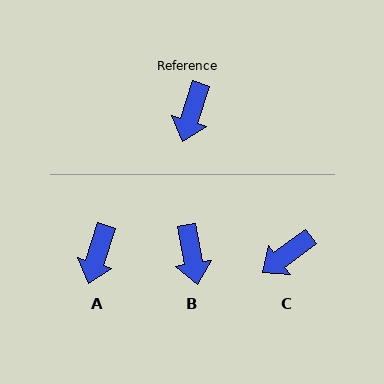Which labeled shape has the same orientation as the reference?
A.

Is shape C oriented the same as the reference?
No, it is off by about 36 degrees.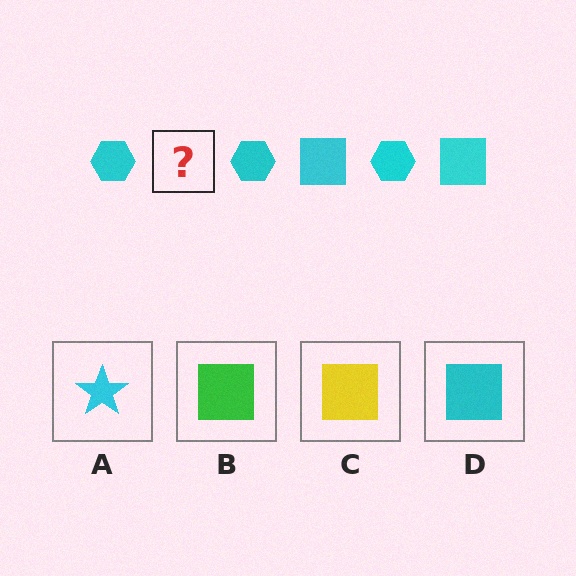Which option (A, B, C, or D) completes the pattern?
D.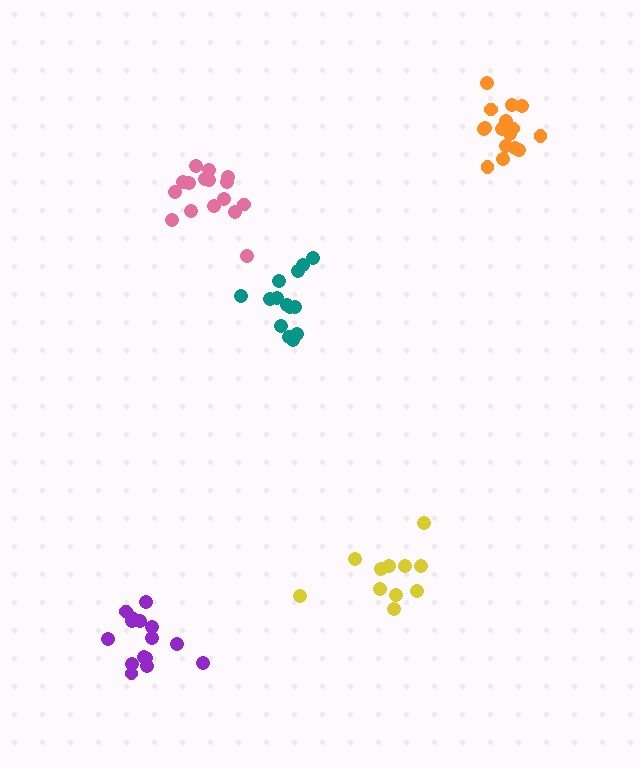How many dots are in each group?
Group 1: 16 dots, Group 2: 16 dots, Group 3: 11 dots, Group 4: 15 dots, Group 5: 14 dots (72 total).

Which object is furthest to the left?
The purple cluster is leftmost.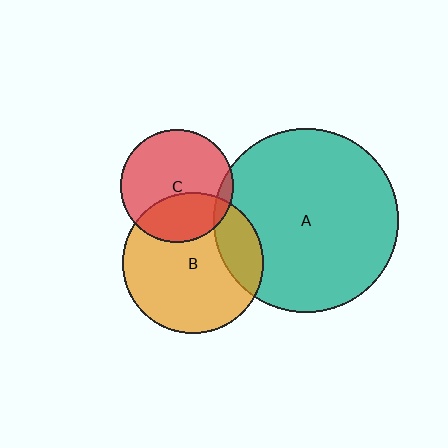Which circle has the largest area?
Circle A (teal).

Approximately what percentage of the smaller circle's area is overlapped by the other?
Approximately 35%.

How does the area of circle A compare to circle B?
Approximately 1.7 times.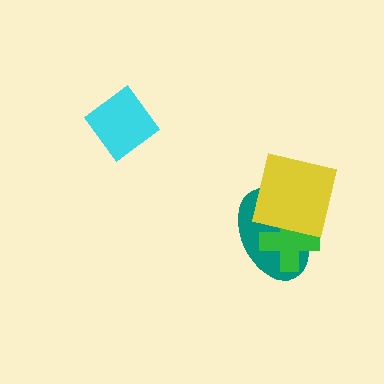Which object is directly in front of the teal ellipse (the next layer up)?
The green cross is directly in front of the teal ellipse.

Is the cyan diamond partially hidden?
No, no other shape covers it.